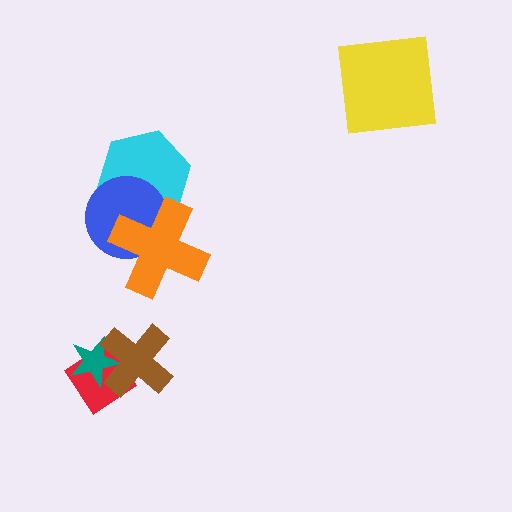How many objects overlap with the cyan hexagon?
2 objects overlap with the cyan hexagon.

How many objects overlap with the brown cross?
2 objects overlap with the brown cross.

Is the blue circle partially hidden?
Yes, it is partially covered by another shape.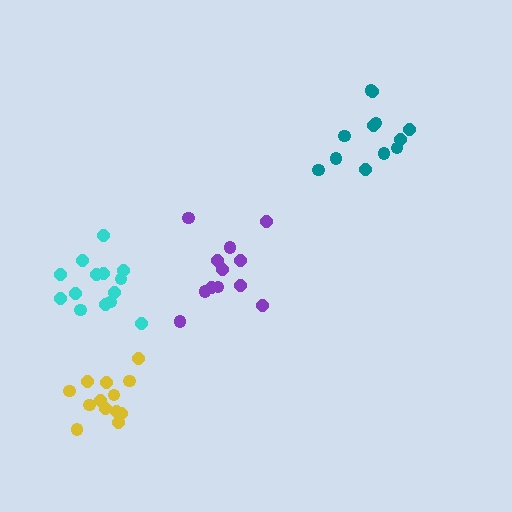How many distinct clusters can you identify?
There are 4 distinct clusters.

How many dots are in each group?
Group 1: 12 dots, Group 2: 12 dots, Group 3: 14 dots, Group 4: 13 dots (51 total).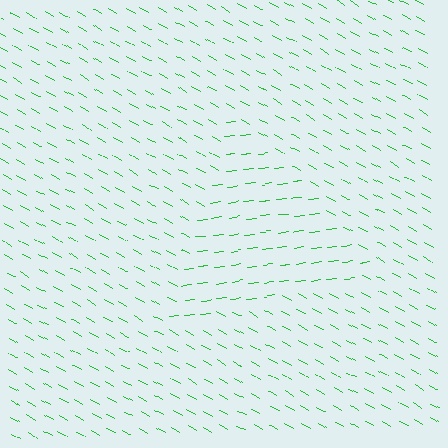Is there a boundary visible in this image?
Yes, there is a texture boundary formed by a change in line orientation.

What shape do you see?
I see a triangle.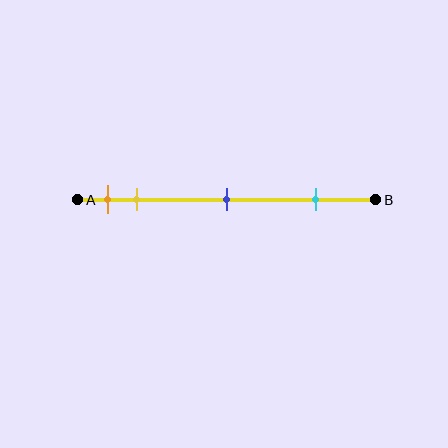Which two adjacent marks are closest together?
The orange and yellow marks are the closest adjacent pair.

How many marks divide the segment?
There are 4 marks dividing the segment.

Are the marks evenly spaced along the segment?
No, the marks are not evenly spaced.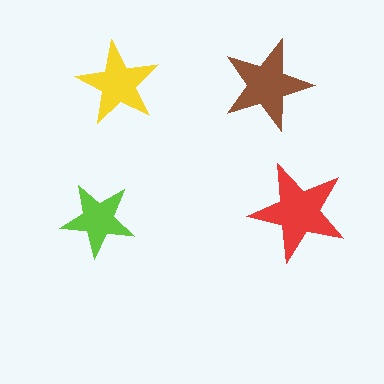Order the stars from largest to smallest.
the red one, the brown one, the yellow one, the lime one.